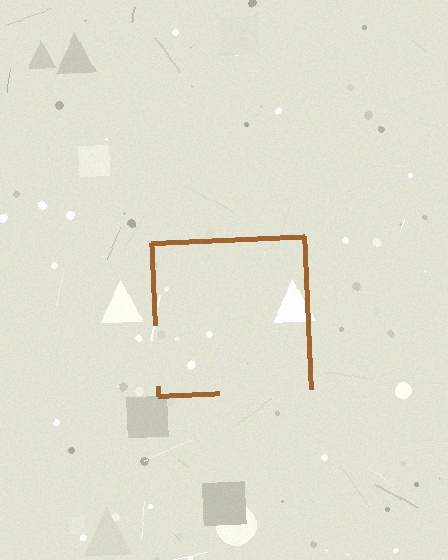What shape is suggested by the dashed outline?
The dashed outline suggests a square.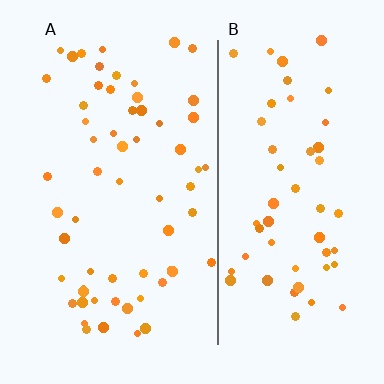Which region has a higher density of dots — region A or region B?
A (the left).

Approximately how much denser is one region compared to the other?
Approximately 1.1× — region A over region B.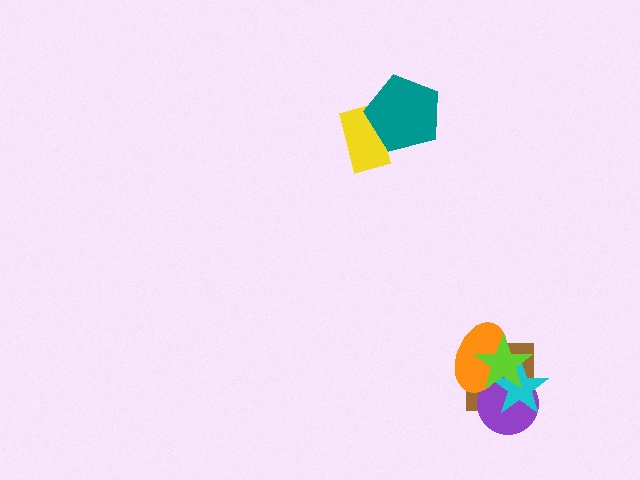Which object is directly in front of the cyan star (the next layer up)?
The orange ellipse is directly in front of the cyan star.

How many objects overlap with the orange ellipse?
4 objects overlap with the orange ellipse.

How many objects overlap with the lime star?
4 objects overlap with the lime star.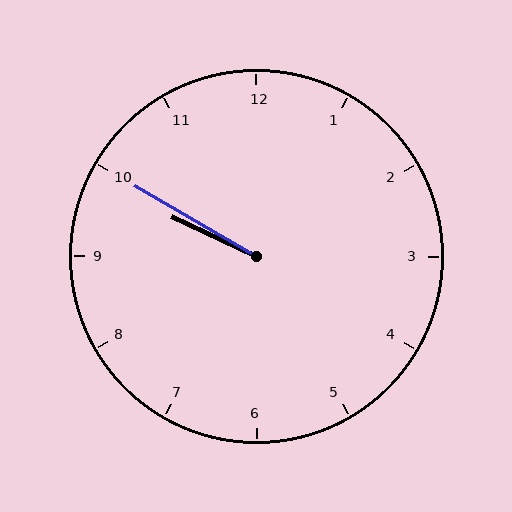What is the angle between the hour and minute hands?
Approximately 5 degrees.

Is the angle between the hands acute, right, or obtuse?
It is acute.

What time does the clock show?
9:50.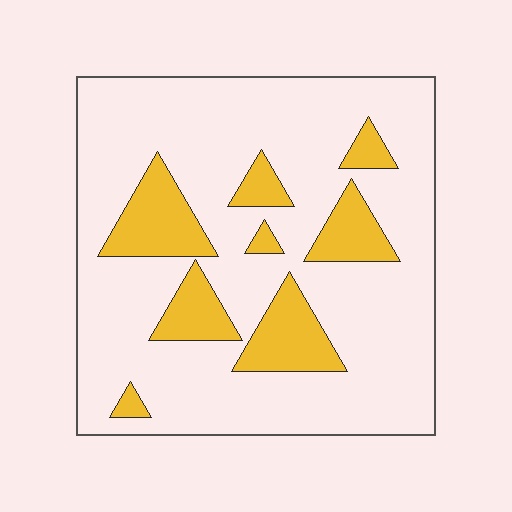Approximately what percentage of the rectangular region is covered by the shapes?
Approximately 20%.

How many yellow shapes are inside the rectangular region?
8.